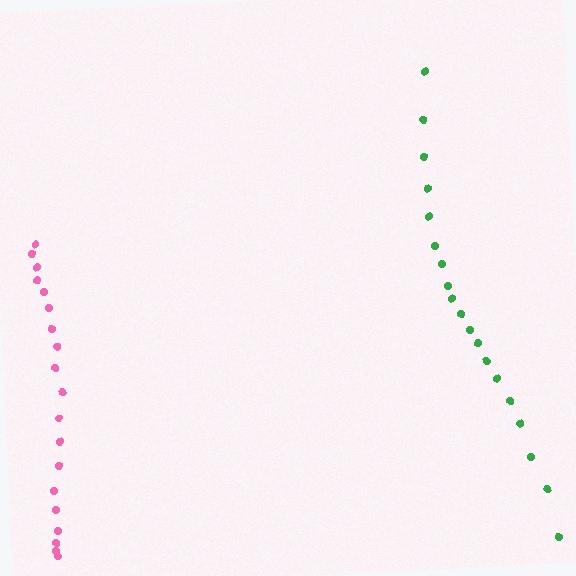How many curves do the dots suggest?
There are 2 distinct paths.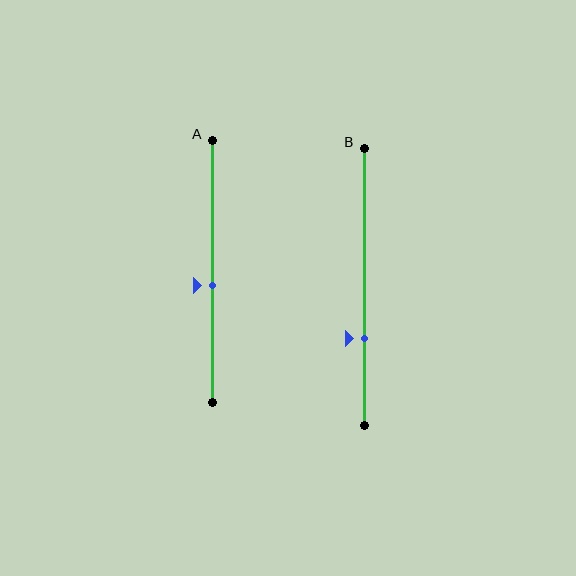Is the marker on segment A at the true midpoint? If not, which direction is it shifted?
No, the marker on segment A is shifted downward by about 5% of the segment length.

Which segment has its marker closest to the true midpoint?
Segment A has its marker closest to the true midpoint.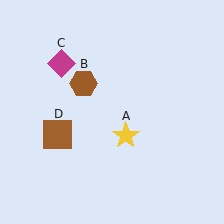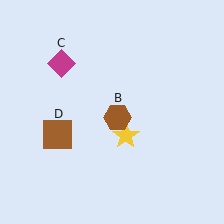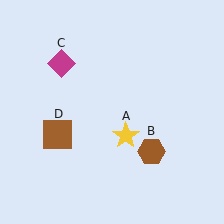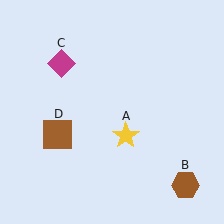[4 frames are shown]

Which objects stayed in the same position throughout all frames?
Yellow star (object A) and magenta diamond (object C) and brown square (object D) remained stationary.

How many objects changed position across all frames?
1 object changed position: brown hexagon (object B).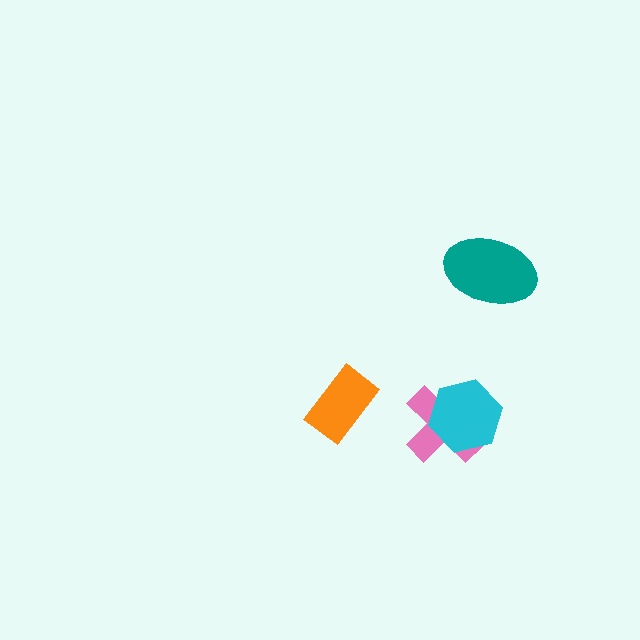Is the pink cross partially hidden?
Yes, it is partially covered by another shape.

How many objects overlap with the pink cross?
1 object overlaps with the pink cross.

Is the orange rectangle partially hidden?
No, no other shape covers it.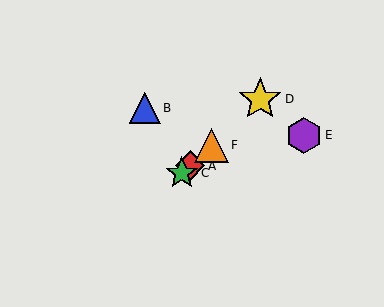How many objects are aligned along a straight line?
4 objects (A, C, D, F) are aligned along a straight line.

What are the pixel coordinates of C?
Object C is at (182, 173).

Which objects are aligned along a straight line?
Objects A, C, D, F are aligned along a straight line.